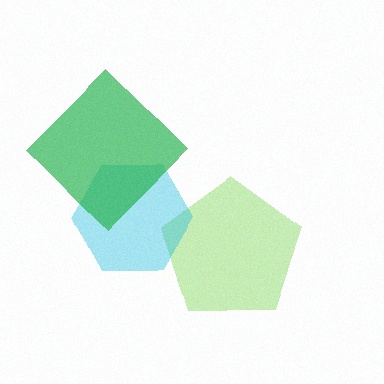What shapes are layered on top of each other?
The layered shapes are: a lime pentagon, a cyan hexagon, a green diamond.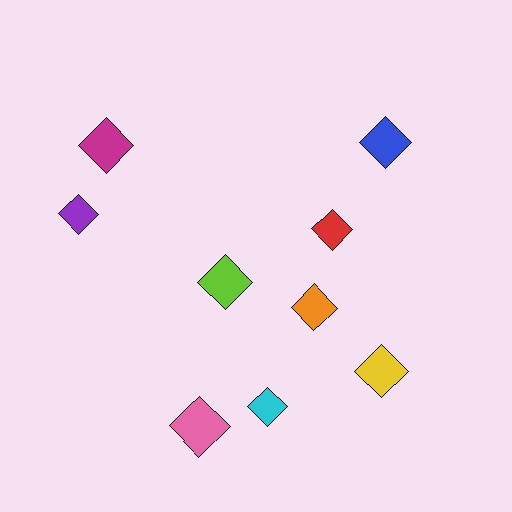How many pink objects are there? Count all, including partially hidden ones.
There is 1 pink object.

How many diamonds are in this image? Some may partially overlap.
There are 9 diamonds.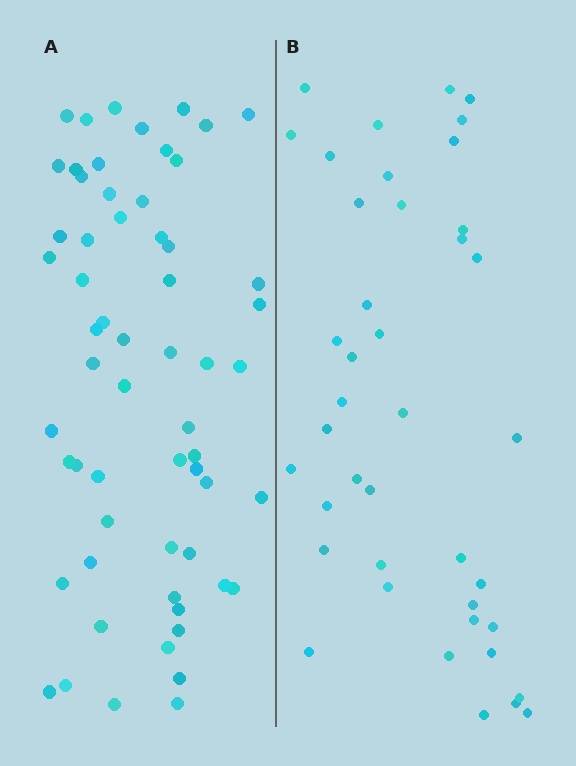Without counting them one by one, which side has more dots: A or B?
Region A (the left region) has more dots.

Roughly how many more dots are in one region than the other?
Region A has approximately 20 more dots than region B.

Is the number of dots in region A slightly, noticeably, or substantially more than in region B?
Region A has substantially more. The ratio is roughly 1.5 to 1.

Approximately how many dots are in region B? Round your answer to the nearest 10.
About 40 dots. (The exact count is 41, which rounds to 40.)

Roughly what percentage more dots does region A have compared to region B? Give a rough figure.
About 45% more.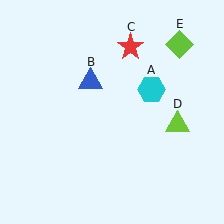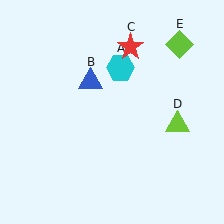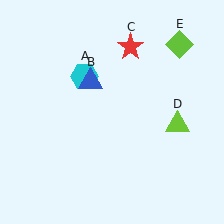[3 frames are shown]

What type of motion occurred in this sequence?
The cyan hexagon (object A) rotated counterclockwise around the center of the scene.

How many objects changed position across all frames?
1 object changed position: cyan hexagon (object A).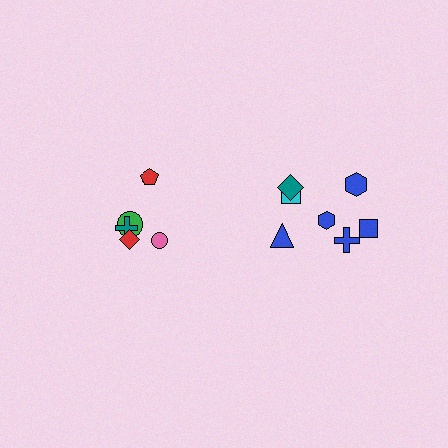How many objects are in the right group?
There are 7 objects.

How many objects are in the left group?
There are 5 objects.